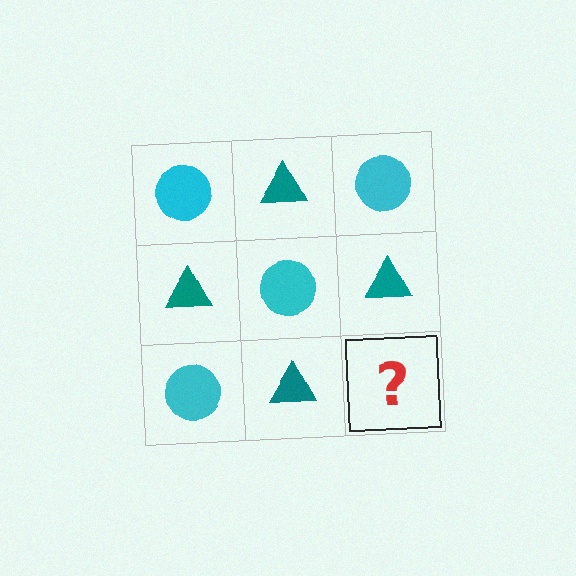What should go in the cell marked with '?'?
The missing cell should contain a cyan circle.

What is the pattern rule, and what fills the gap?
The rule is that it alternates cyan circle and teal triangle in a checkerboard pattern. The gap should be filled with a cyan circle.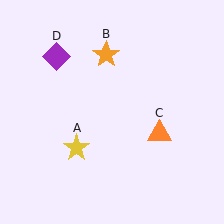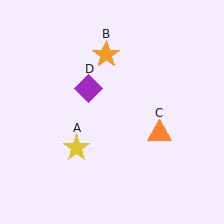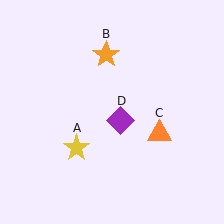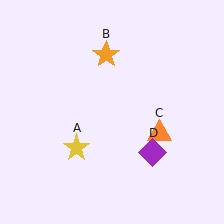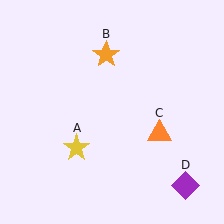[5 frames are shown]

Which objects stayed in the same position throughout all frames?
Yellow star (object A) and orange star (object B) and orange triangle (object C) remained stationary.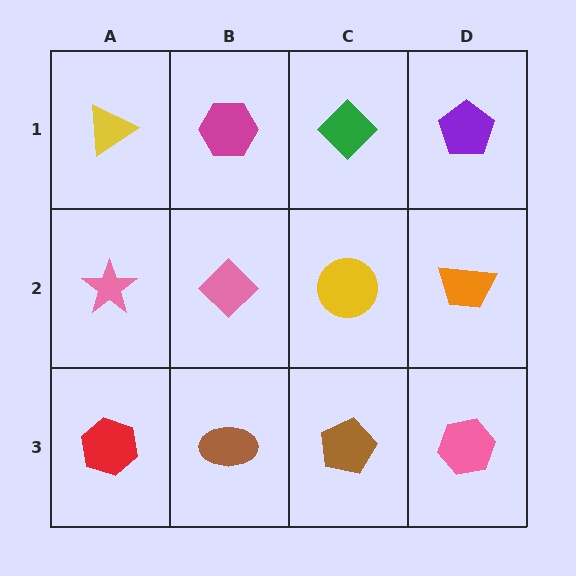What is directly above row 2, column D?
A purple pentagon.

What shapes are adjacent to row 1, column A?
A pink star (row 2, column A), a magenta hexagon (row 1, column B).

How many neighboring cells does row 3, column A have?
2.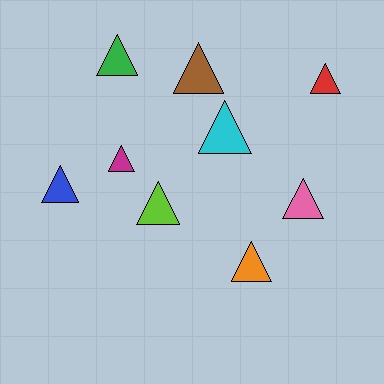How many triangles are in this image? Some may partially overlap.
There are 9 triangles.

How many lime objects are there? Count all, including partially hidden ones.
There is 1 lime object.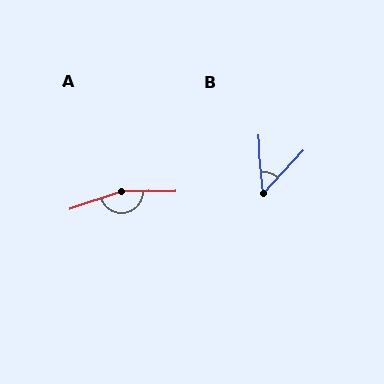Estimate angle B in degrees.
Approximately 48 degrees.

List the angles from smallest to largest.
B (48°), A (163°).